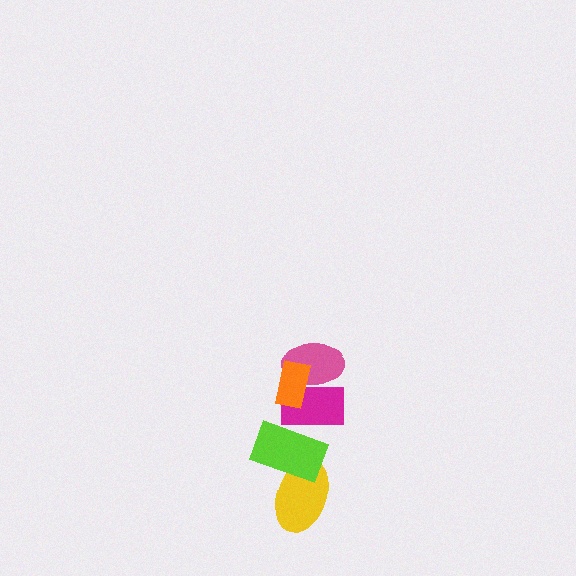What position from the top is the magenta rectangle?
The magenta rectangle is 3rd from the top.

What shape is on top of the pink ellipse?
The orange rectangle is on top of the pink ellipse.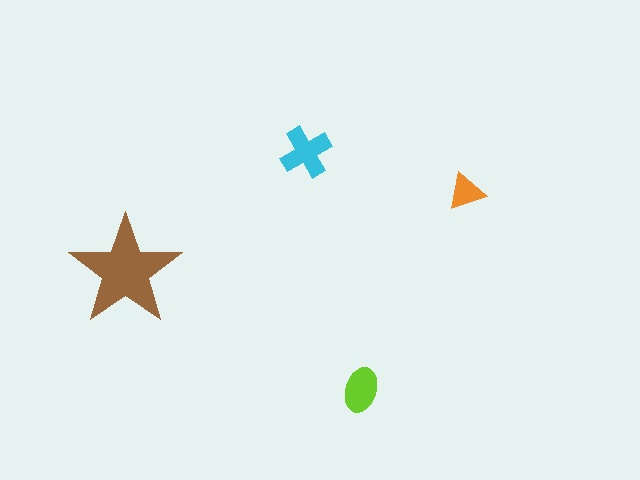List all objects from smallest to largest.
The orange triangle, the lime ellipse, the cyan cross, the brown star.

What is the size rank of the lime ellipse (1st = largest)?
3rd.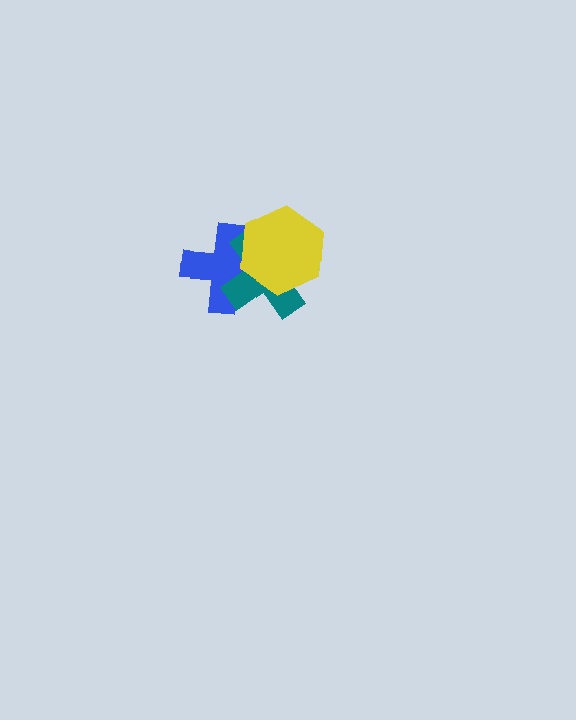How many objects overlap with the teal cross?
2 objects overlap with the teal cross.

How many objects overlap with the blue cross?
2 objects overlap with the blue cross.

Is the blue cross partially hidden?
Yes, it is partially covered by another shape.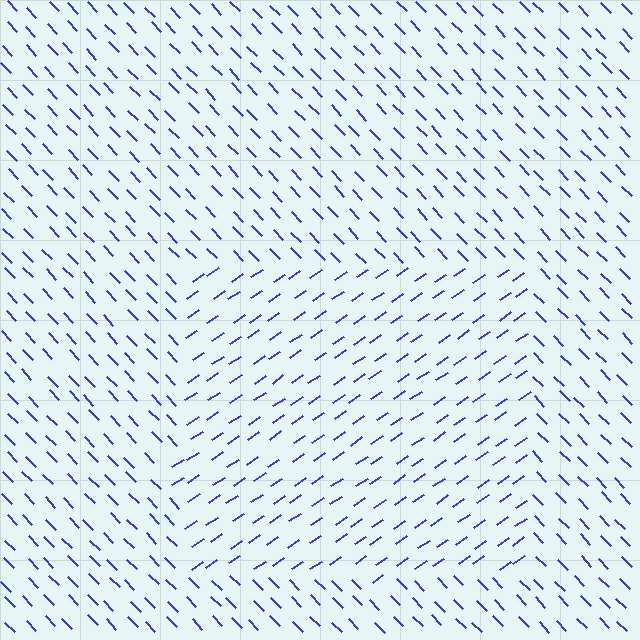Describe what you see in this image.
The image is filled with small blue line segments. A rectangle region in the image has lines oriented differently from the surrounding lines, creating a visible texture boundary.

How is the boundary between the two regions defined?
The boundary is defined purely by a change in line orientation (approximately 80 degrees difference). All lines are the same color and thickness.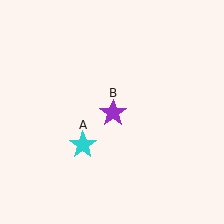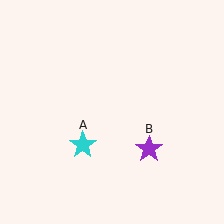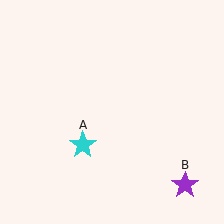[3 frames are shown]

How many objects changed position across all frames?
1 object changed position: purple star (object B).